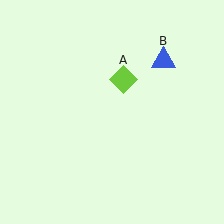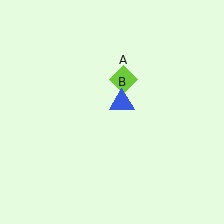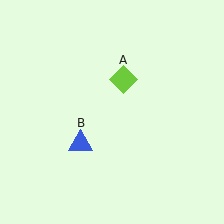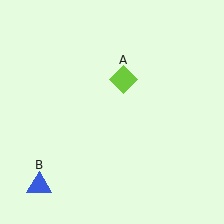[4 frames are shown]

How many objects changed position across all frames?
1 object changed position: blue triangle (object B).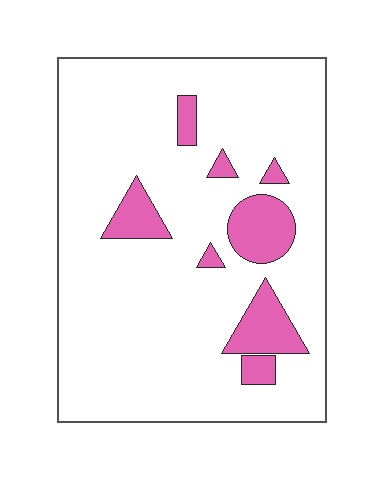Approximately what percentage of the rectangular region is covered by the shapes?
Approximately 15%.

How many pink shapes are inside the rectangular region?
8.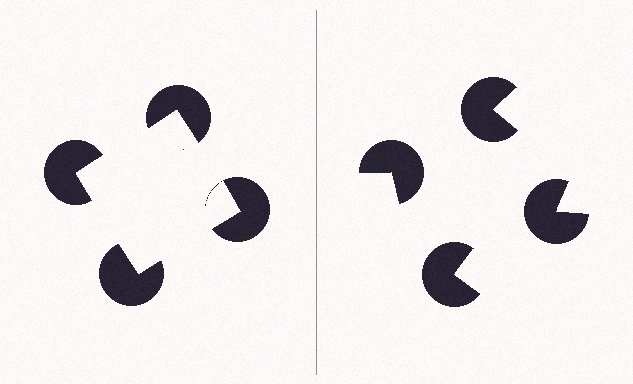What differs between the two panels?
The pac-man discs are positioned identically on both sides; only the wedge orientations differ. On the left they align to a square; on the right they are misaligned.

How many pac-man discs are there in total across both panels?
8 — 4 on each side.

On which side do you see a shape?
An illusory square appears on the left side. On the right side the wedge cuts are rotated, so no coherent shape forms.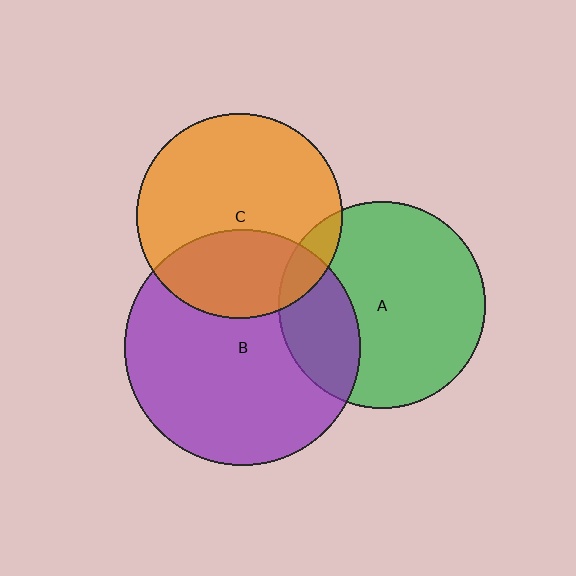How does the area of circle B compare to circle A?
Approximately 1.3 times.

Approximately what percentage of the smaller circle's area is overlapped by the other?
Approximately 35%.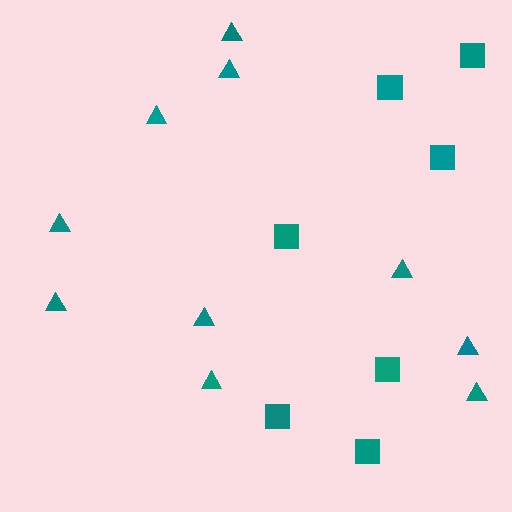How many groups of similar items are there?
There are 2 groups: one group of squares (7) and one group of triangles (10).